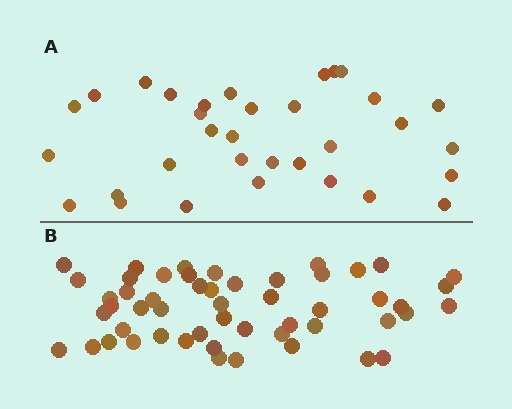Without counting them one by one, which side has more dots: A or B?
Region B (the bottom region) has more dots.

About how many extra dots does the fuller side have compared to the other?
Region B has approximately 20 more dots than region A.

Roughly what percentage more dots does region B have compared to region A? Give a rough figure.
About 60% more.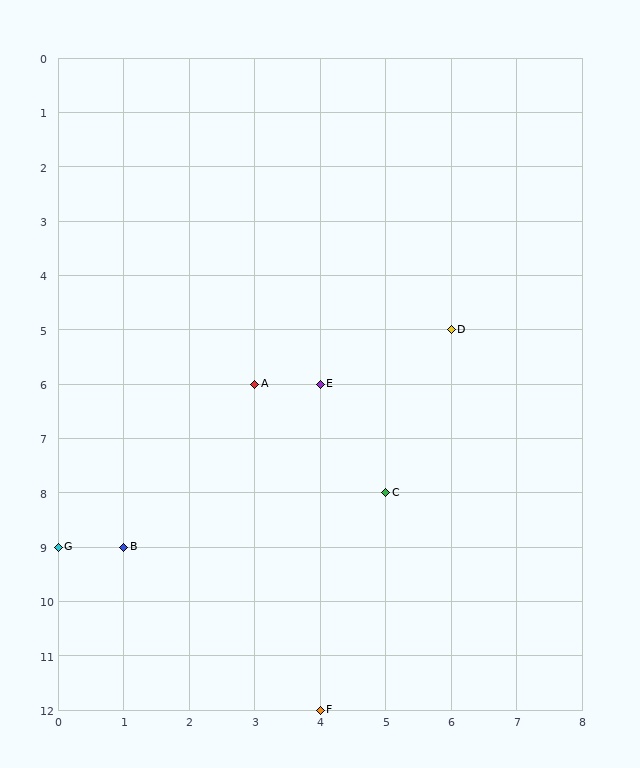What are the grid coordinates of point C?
Point C is at grid coordinates (5, 8).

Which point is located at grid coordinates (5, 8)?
Point C is at (5, 8).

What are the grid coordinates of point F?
Point F is at grid coordinates (4, 12).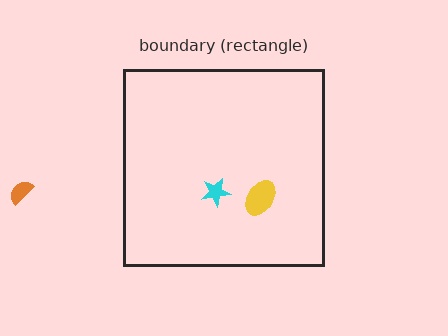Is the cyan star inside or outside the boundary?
Inside.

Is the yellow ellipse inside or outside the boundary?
Inside.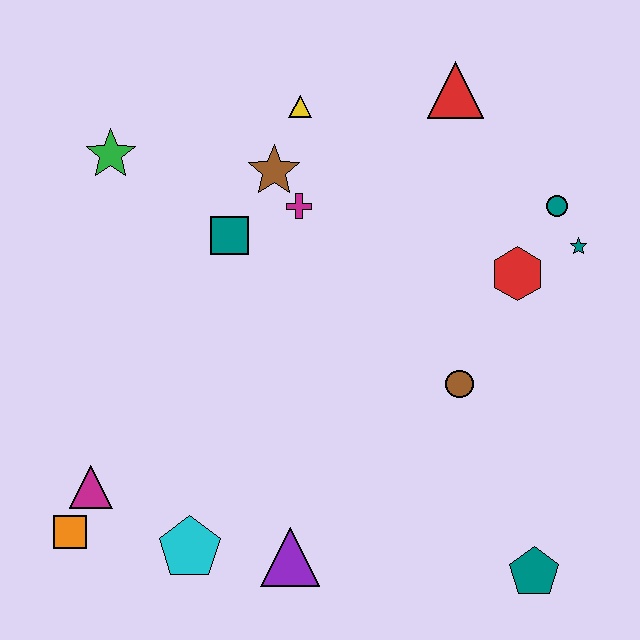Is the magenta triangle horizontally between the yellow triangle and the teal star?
No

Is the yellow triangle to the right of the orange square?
Yes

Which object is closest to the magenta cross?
The brown star is closest to the magenta cross.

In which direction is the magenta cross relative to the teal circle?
The magenta cross is to the left of the teal circle.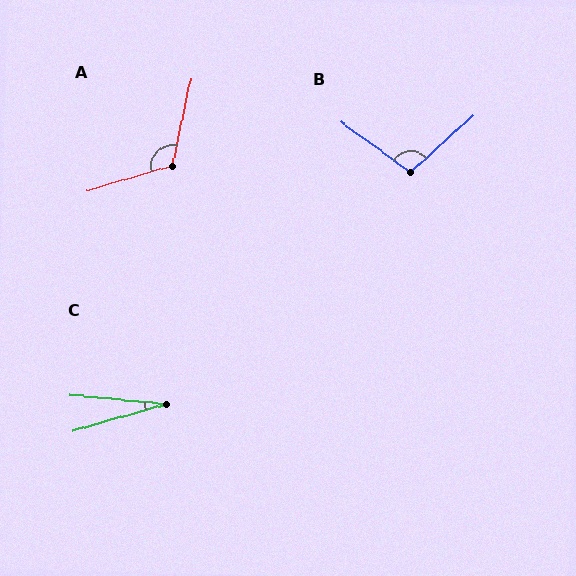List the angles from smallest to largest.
C (21°), B (101°), A (119°).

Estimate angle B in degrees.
Approximately 101 degrees.